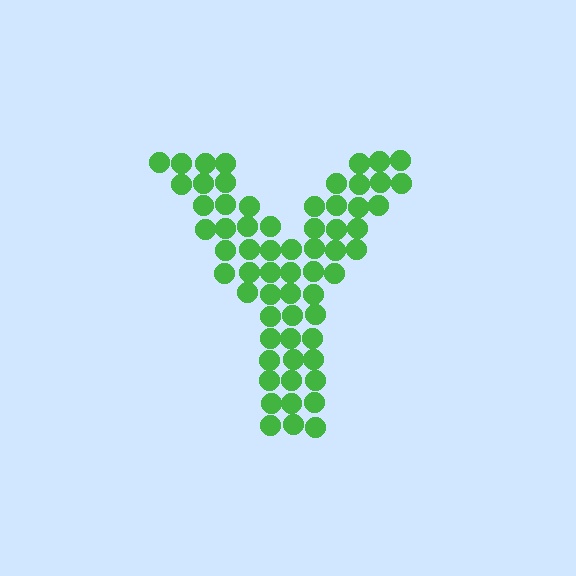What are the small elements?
The small elements are circles.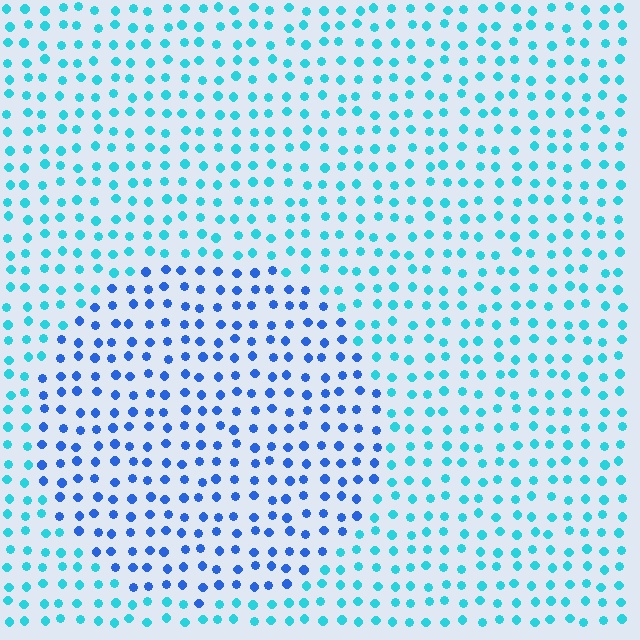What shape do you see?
I see a circle.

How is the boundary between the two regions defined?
The boundary is defined purely by a slight shift in hue (about 37 degrees). Spacing, size, and orientation are identical on both sides.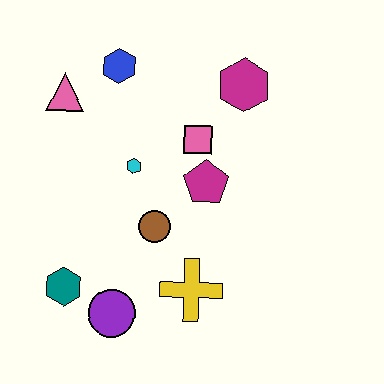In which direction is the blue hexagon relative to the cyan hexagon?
The blue hexagon is above the cyan hexagon.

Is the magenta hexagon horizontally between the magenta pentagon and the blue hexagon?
No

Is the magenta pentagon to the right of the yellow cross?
Yes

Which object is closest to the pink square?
The magenta pentagon is closest to the pink square.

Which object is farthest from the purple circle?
The magenta hexagon is farthest from the purple circle.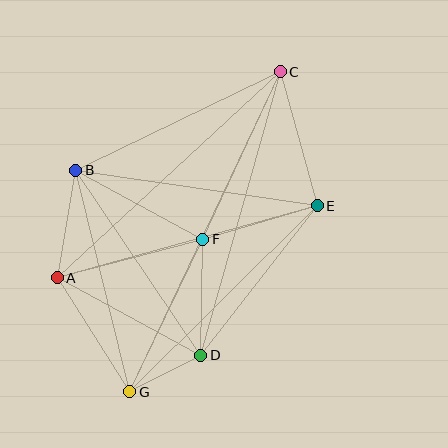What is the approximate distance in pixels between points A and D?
The distance between A and D is approximately 163 pixels.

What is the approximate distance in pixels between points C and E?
The distance between C and E is approximately 139 pixels.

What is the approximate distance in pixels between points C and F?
The distance between C and F is approximately 184 pixels.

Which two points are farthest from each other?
Points C and G are farthest from each other.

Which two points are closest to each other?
Points D and G are closest to each other.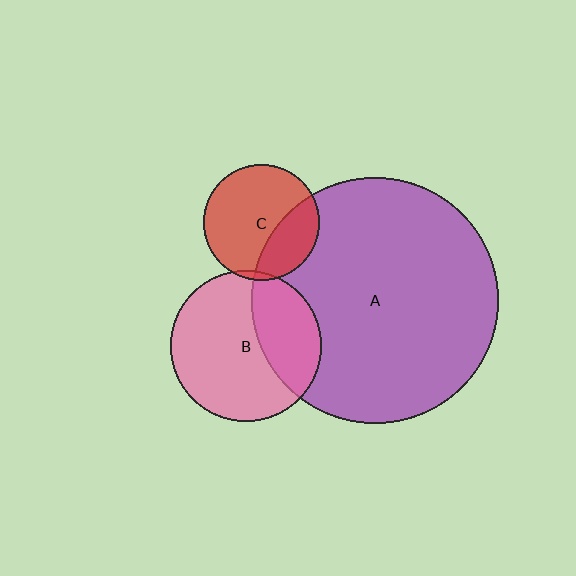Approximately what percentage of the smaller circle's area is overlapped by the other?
Approximately 5%.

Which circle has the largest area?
Circle A (purple).